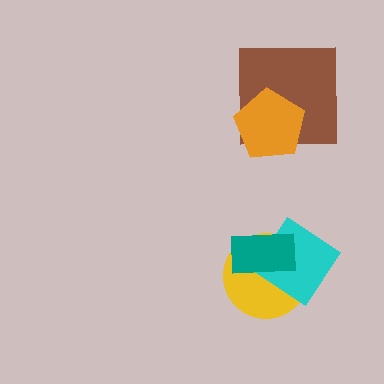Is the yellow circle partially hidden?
Yes, it is partially covered by another shape.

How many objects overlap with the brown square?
1 object overlaps with the brown square.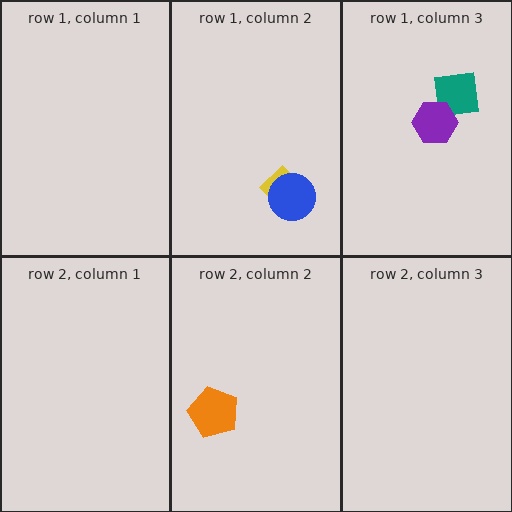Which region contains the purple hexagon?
The row 1, column 3 region.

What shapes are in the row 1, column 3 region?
The teal square, the purple hexagon.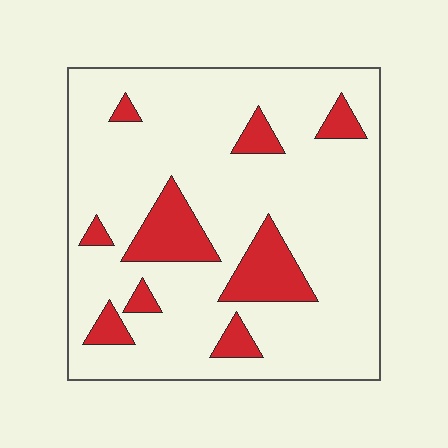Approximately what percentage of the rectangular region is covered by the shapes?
Approximately 15%.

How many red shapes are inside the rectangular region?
9.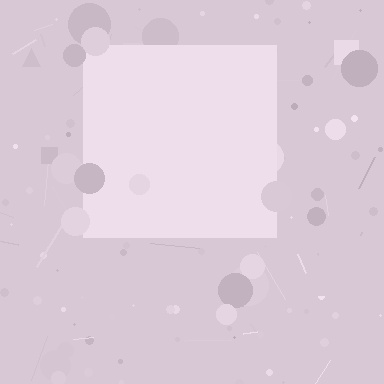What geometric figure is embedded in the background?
A square is embedded in the background.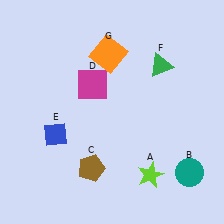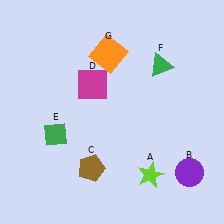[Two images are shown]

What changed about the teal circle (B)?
In Image 1, B is teal. In Image 2, it changed to purple.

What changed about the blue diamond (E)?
In Image 1, E is blue. In Image 2, it changed to green.